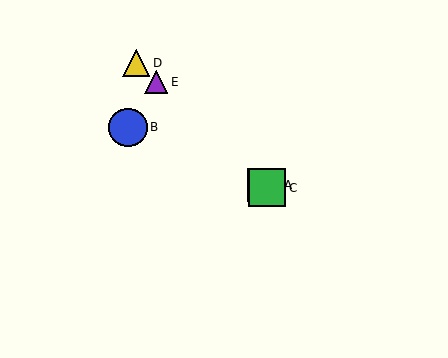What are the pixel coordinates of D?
Object D is at (136, 63).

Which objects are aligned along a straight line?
Objects A, C, D, E are aligned along a straight line.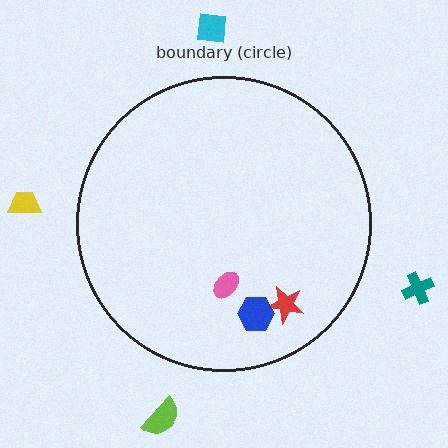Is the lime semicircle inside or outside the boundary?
Outside.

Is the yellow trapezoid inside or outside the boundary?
Outside.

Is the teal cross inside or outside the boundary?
Outside.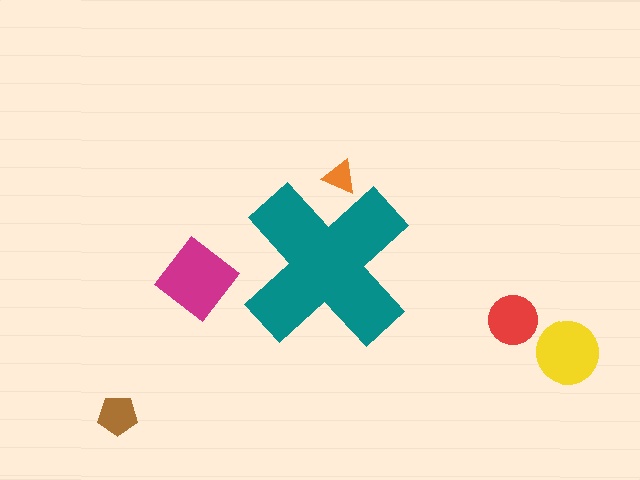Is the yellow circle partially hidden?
No, the yellow circle is fully visible.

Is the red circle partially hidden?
No, the red circle is fully visible.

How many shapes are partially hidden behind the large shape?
1 shape is partially hidden.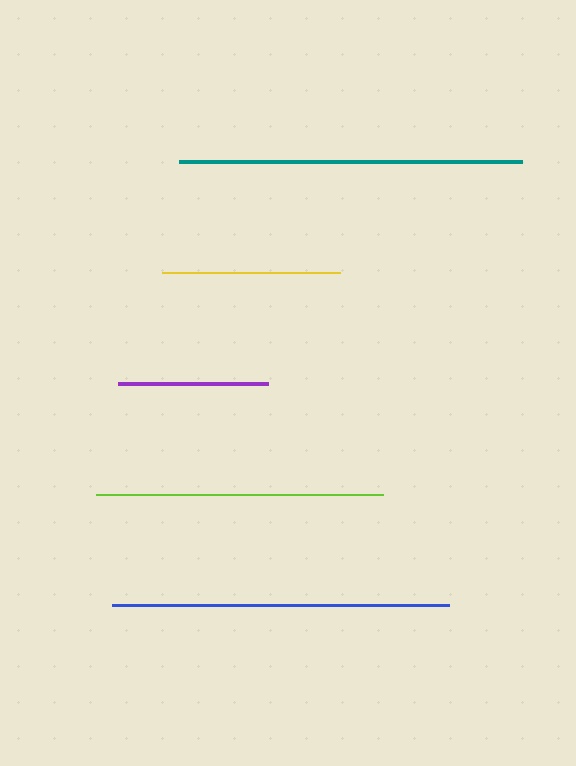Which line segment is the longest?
The teal line is the longest at approximately 343 pixels.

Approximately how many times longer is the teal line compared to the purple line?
The teal line is approximately 2.3 times the length of the purple line.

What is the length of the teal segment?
The teal segment is approximately 343 pixels long.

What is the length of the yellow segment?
The yellow segment is approximately 178 pixels long.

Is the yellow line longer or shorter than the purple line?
The yellow line is longer than the purple line.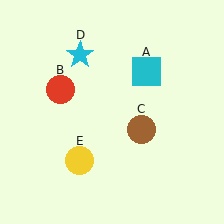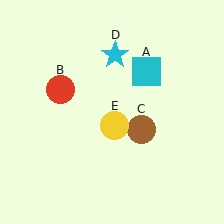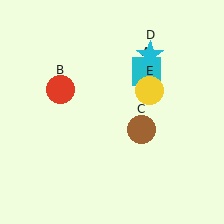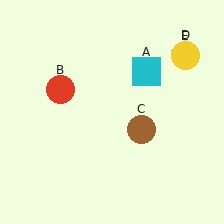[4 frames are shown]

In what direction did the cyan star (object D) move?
The cyan star (object D) moved right.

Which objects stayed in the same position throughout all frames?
Cyan square (object A) and red circle (object B) and brown circle (object C) remained stationary.